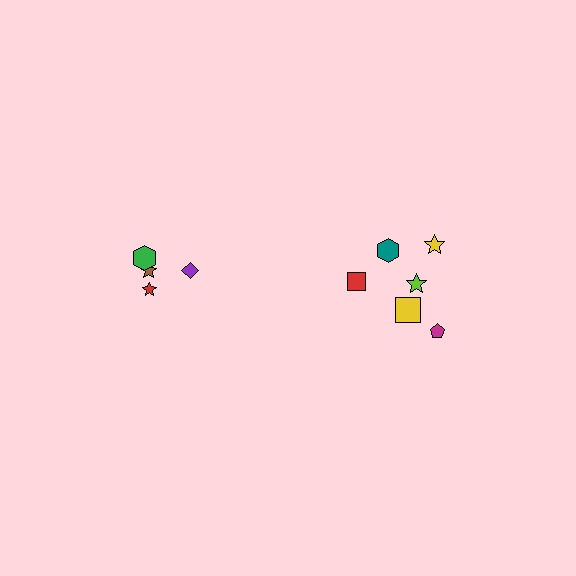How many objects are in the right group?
There are 6 objects.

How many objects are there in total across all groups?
There are 10 objects.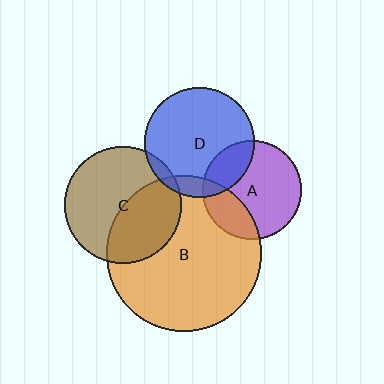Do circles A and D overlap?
Yes.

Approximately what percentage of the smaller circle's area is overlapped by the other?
Approximately 25%.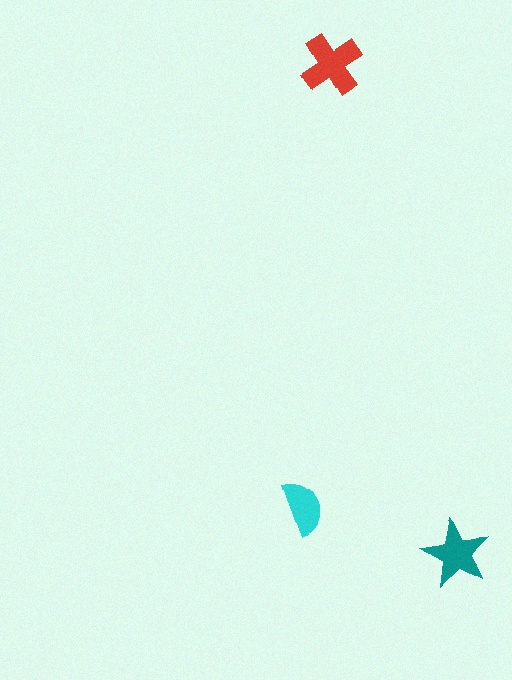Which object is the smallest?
The cyan semicircle.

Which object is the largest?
The red cross.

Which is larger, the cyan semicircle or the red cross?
The red cross.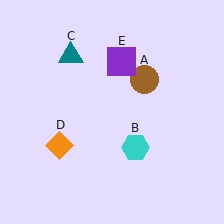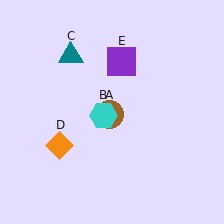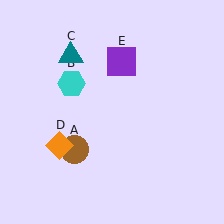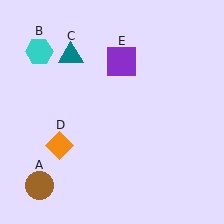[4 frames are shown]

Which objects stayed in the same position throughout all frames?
Teal triangle (object C) and orange diamond (object D) and purple square (object E) remained stationary.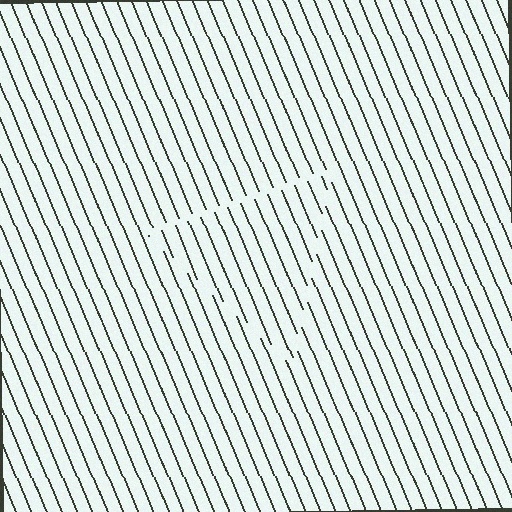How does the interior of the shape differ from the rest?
The interior of the shape contains the same grating, shifted by half a period — the contour is defined by the phase discontinuity where line-ends from the inner and outer gratings abut.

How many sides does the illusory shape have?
3 sides — the line-ends trace a triangle.